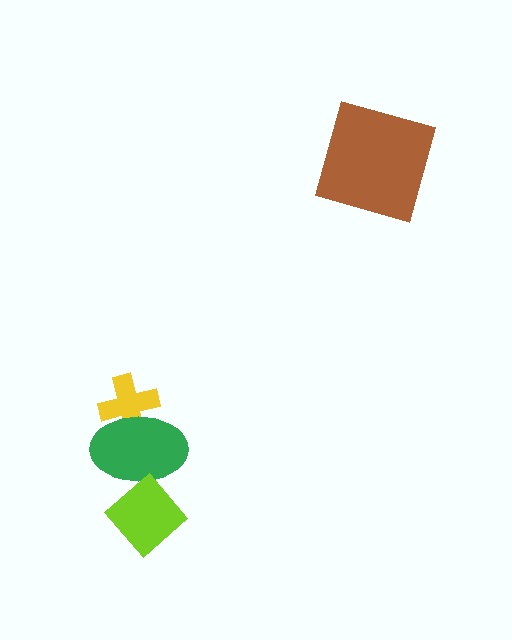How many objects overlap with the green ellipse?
2 objects overlap with the green ellipse.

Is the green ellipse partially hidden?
Yes, it is partially covered by another shape.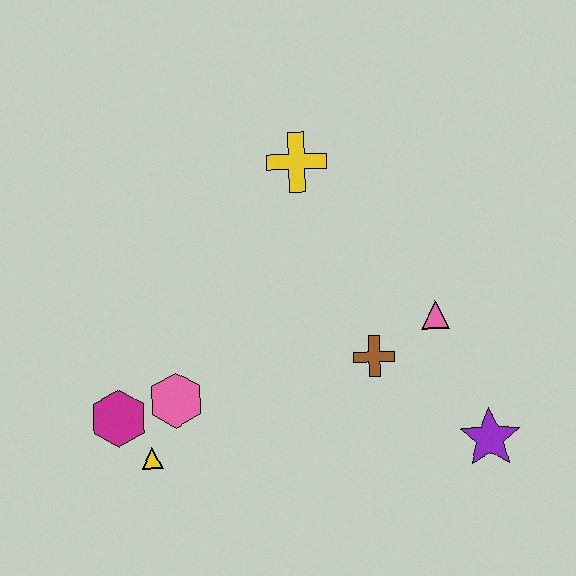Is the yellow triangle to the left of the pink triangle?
Yes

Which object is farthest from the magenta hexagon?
The purple star is farthest from the magenta hexagon.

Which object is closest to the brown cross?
The pink triangle is closest to the brown cross.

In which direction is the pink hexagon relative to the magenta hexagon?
The pink hexagon is to the right of the magenta hexagon.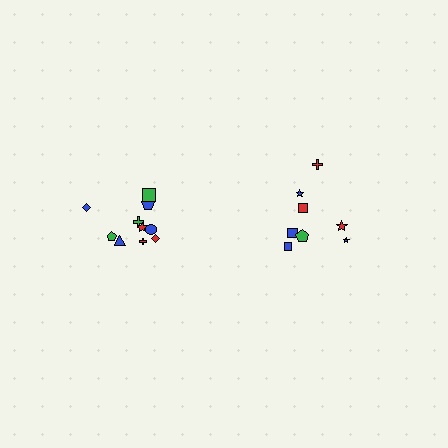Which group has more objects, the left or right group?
The left group.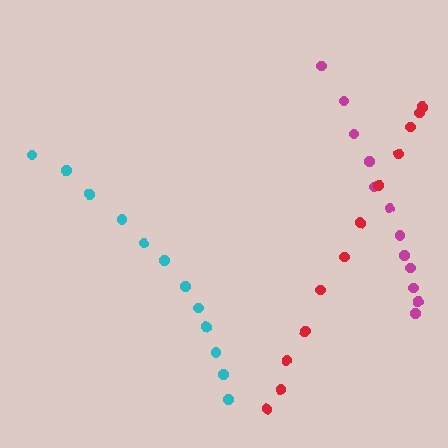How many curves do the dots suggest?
There are 3 distinct paths.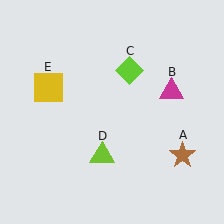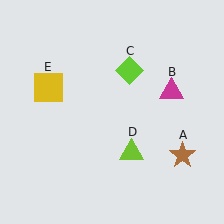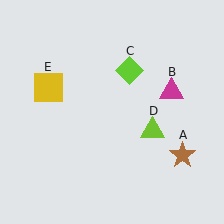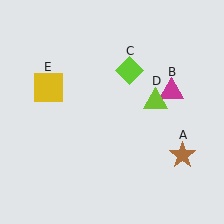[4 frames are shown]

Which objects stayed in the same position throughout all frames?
Brown star (object A) and magenta triangle (object B) and lime diamond (object C) and yellow square (object E) remained stationary.